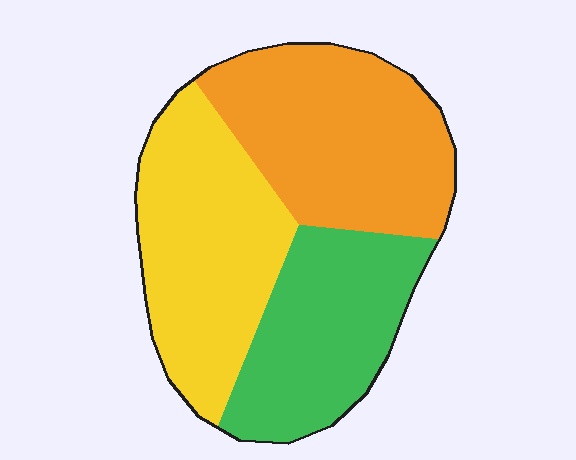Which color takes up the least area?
Green, at roughly 30%.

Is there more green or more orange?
Orange.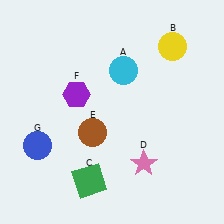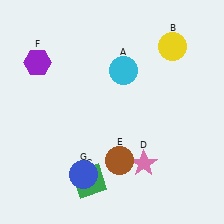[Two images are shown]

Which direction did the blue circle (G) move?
The blue circle (G) moved right.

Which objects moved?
The objects that moved are: the brown circle (E), the purple hexagon (F), the blue circle (G).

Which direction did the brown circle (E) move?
The brown circle (E) moved down.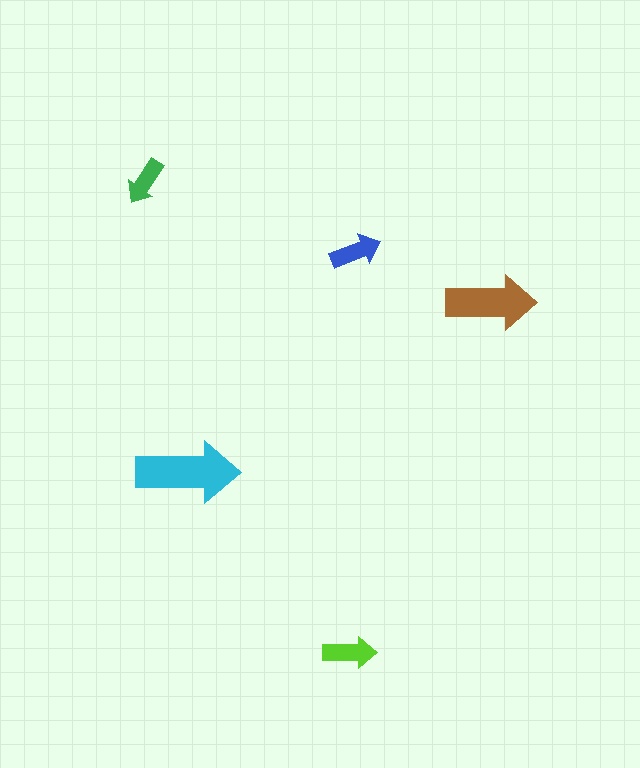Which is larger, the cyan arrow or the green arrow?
The cyan one.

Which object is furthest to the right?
The brown arrow is rightmost.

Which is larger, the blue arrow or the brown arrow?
The brown one.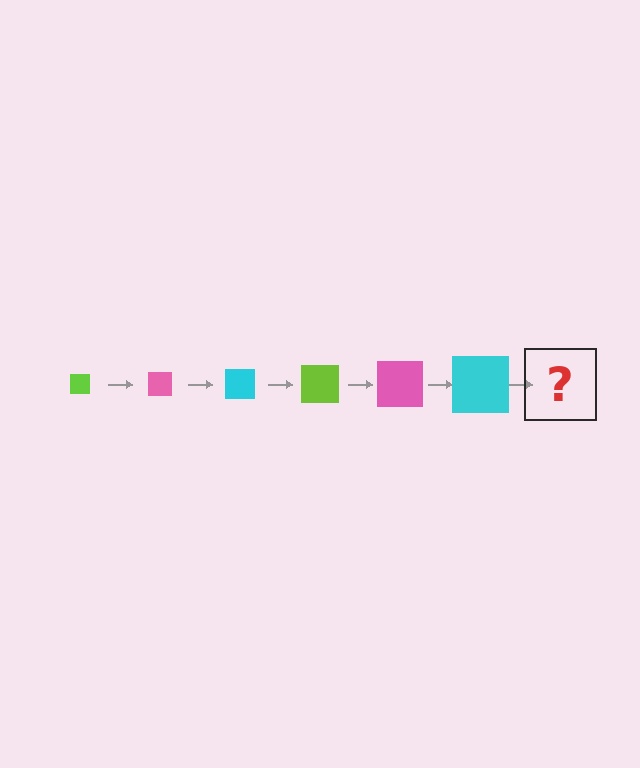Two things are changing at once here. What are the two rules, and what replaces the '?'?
The two rules are that the square grows larger each step and the color cycles through lime, pink, and cyan. The '?' should be a lime square, larger than the previous one.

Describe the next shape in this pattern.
It should be a lime square, larger than the previous one.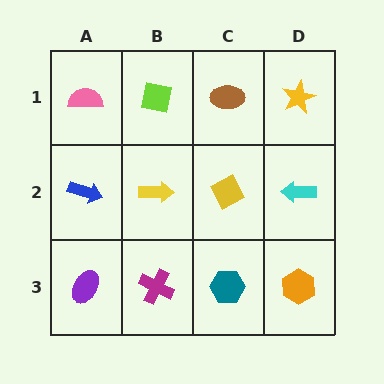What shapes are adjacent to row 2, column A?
A pink semicircle (row 1, column A), a purple ellipse (row 3, column A), a yellow arrow (row 2, column B).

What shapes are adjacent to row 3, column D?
A cyan arrow (row 2, column D), a teal hexagon (row 3, column C).